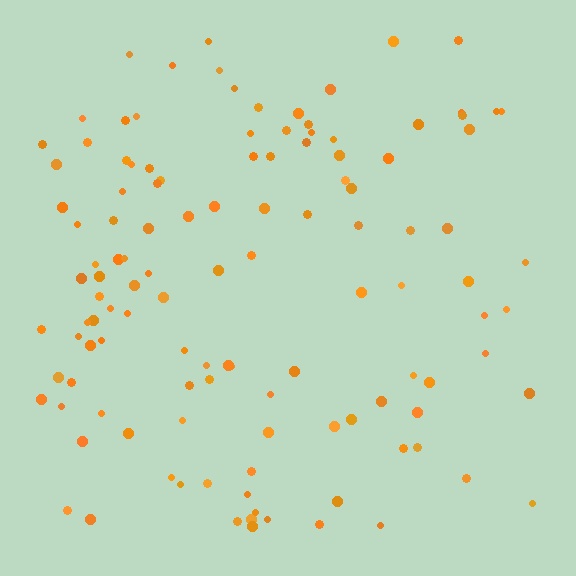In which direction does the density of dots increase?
From right to left, with the left side densest.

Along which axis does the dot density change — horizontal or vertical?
Horizontal.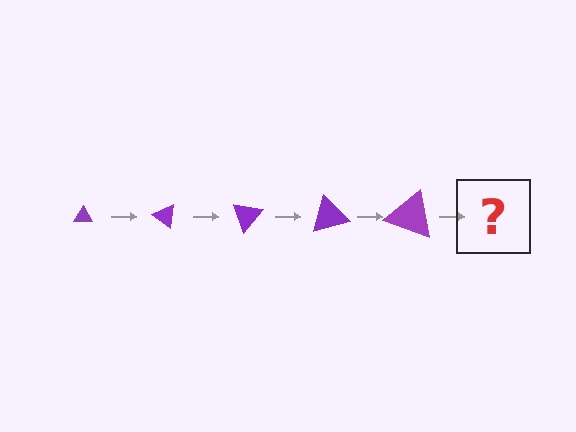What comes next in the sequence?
The next element should be a triangle, larger than the previous one and rotated 175 degrees from the start.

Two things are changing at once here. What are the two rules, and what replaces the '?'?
The two rules are that the triangle grows larger each step and it rotates 35 degrees each step. The '?' should be a triangle, larger than the previous one and rotated 175 degrees from the start.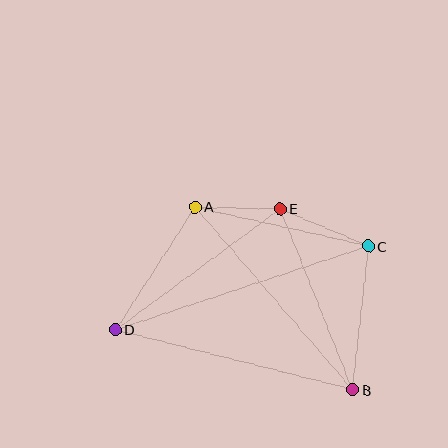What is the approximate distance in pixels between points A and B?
The distance between A and B is approximately 241 pixels.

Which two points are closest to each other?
Points A and E are closest to each other.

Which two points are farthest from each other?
Points C and D are farthest from each other.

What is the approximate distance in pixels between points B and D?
The distance between B and D is approximately 245 pixels.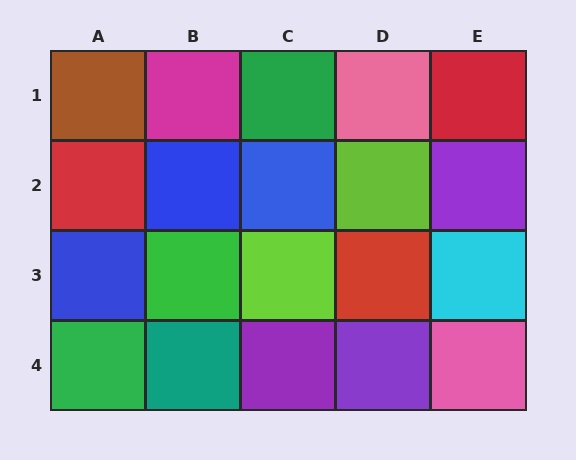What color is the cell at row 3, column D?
Red.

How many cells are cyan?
1 cell is cyan.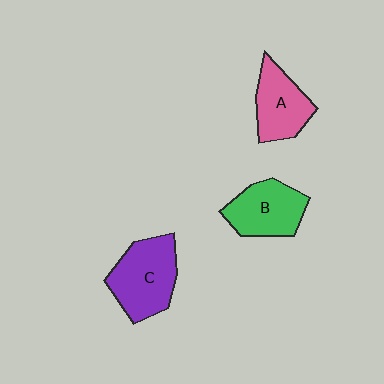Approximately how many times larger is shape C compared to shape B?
Approximately 1.2 times.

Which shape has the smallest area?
Shape A (pink).